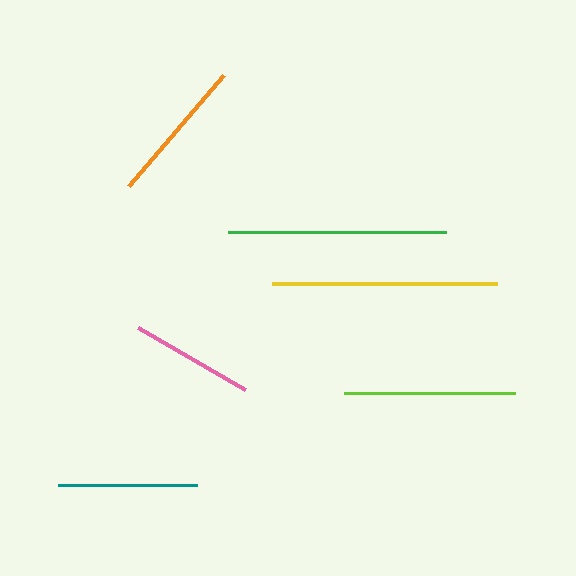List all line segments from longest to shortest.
From longest to shortest: yellow, green, lime, orange, teal, pink.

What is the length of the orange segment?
The orange segment is approximately 146 pixels long.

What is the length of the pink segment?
The pink segment is approximately 124 pixels long.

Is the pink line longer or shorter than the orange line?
The orange line is longer than the pink line.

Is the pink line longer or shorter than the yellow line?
The yellow line is longer than the pink line.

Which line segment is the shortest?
The pink line is the shortest at approximately 124 pixels.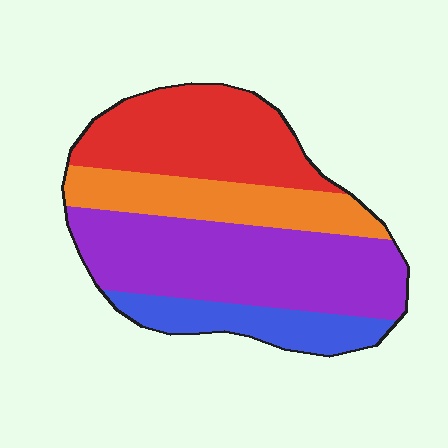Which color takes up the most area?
Purple, at roughly 40%.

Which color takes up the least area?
Blue, at roughly 15%.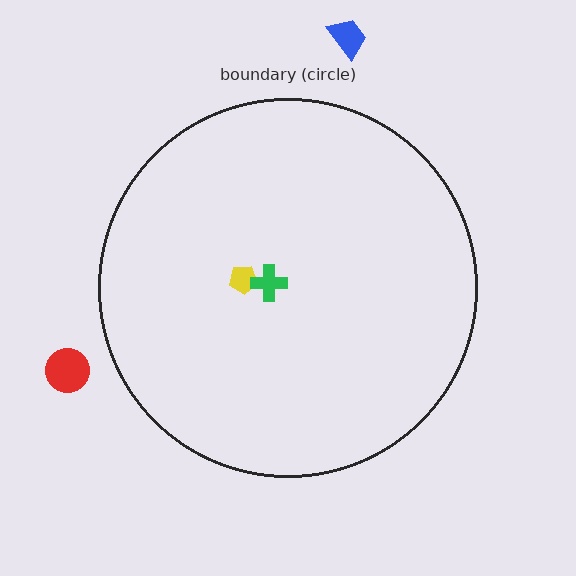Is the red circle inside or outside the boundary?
Outside.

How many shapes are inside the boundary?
2 inside, 2 outside.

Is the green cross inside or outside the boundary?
Inside.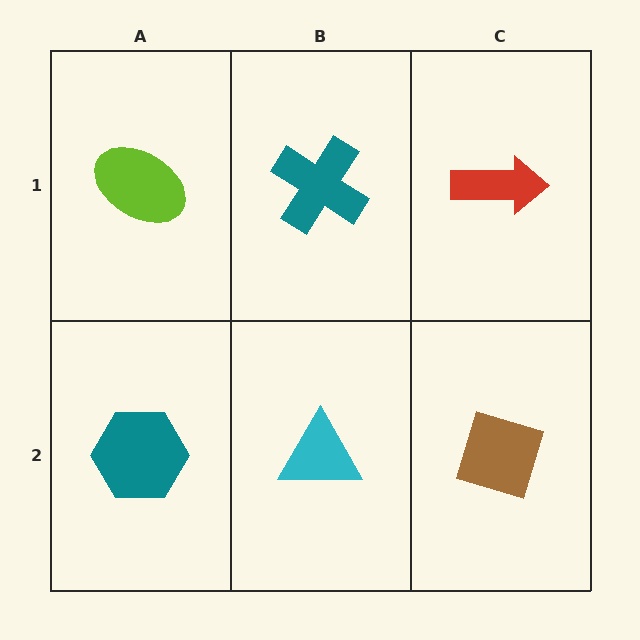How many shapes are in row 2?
3 shapes.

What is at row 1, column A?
A lime ellipse.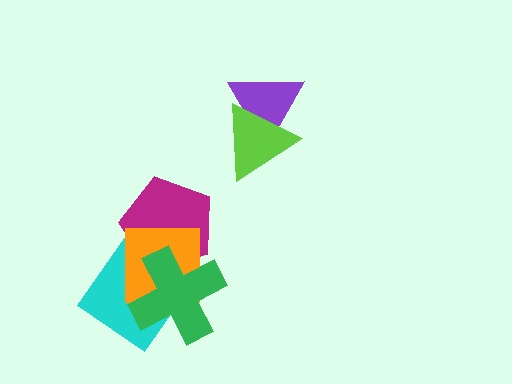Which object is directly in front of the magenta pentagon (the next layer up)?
The cyan diamond is directly in front of the magenta pentagon.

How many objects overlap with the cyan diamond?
3 objects overlap with the cyan diamond.